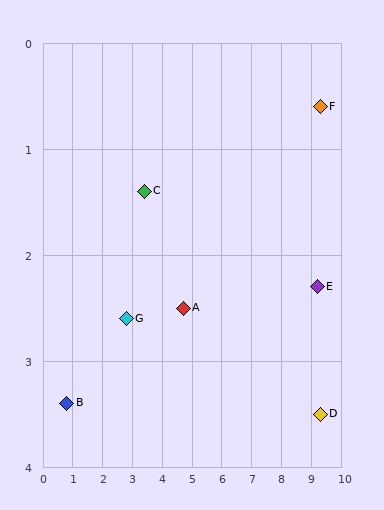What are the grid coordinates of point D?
Point D is at approximately (9.3, 3.5).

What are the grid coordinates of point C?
Point C is at approximately (3.4, 1.4).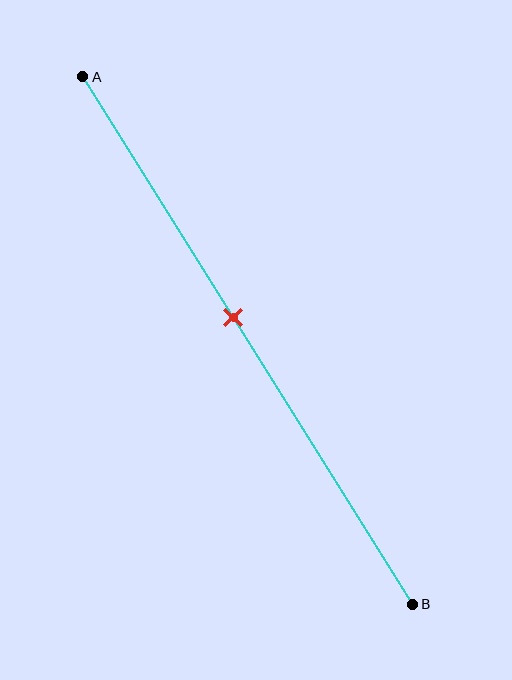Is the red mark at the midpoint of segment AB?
No, the mark is at about 45% from A, not at the 50% midpoint.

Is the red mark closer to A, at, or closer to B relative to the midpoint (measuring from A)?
The red mark is closer to point A than the midpoint of segment AB.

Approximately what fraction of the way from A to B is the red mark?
The red mark is approximately 45% of the way from A to B.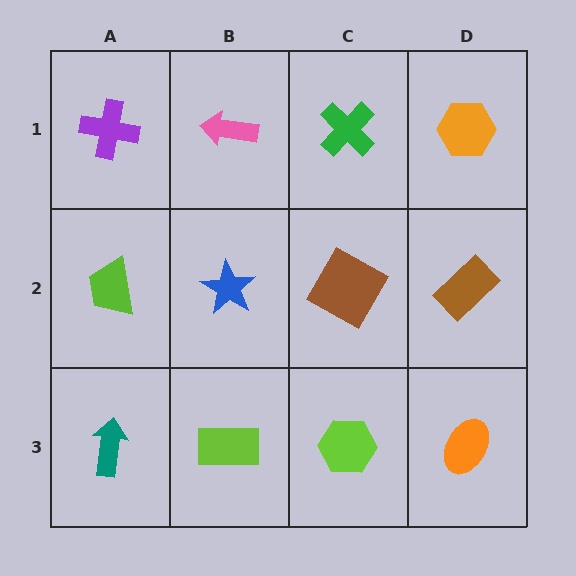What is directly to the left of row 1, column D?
A green cross.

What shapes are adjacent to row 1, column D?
A brown rectangle (row 2, column D), a green cross (row 1, column C).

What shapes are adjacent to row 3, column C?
A brown square (row 2, column C), a lime rectangle (row 3, column B), an orange ellipse (row 3, column D).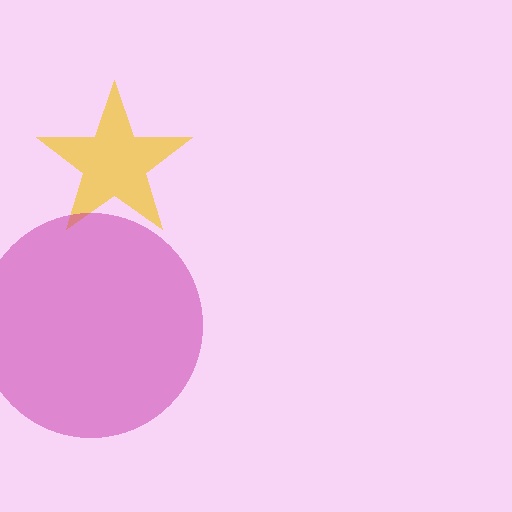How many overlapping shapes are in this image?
There are 2 overlapping shapes in the image.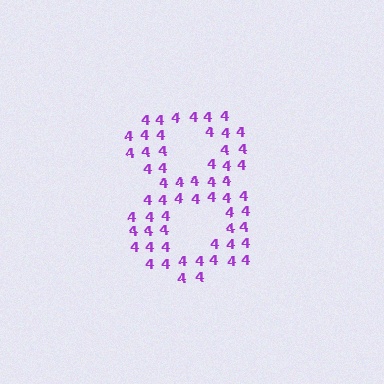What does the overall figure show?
The overall figure shows the digit 8.